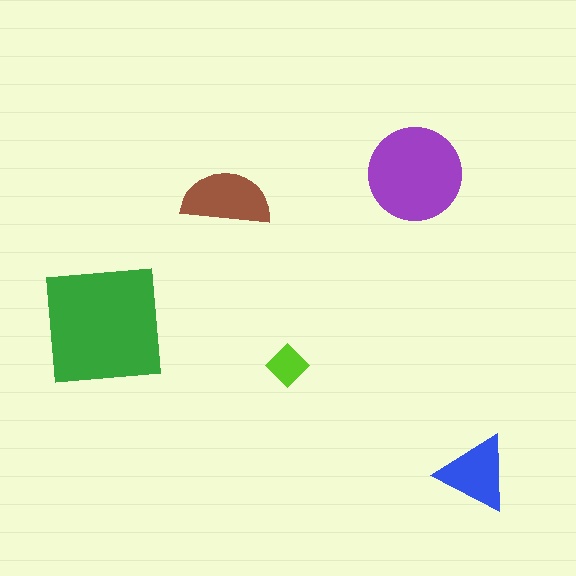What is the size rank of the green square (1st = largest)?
1st.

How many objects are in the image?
There are 5 objects in the image.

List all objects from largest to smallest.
The green square, the purple circle, the brown semicircle, the blue triangle, the lime diamond.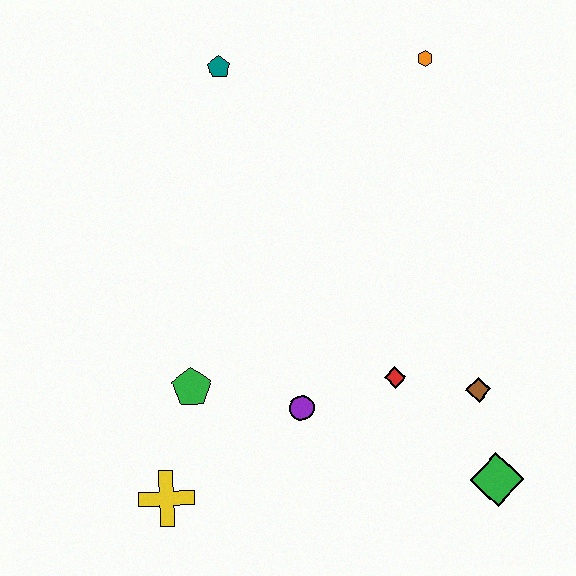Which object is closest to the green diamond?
The brown diamond is closest to the green diamond.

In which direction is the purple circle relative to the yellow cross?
The purple circle is to the right of the yellow cross.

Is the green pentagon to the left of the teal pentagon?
Yes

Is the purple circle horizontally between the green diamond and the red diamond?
No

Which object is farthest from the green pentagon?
The orange hexagon is farthest from the green pentagon.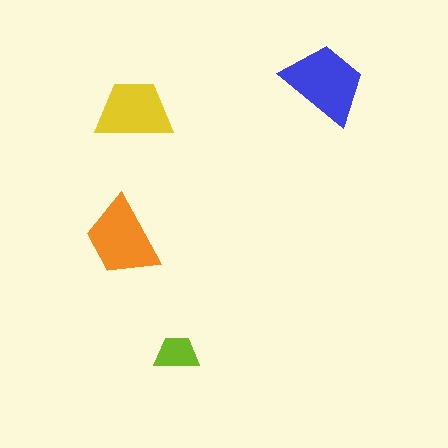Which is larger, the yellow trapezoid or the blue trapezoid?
The blue one.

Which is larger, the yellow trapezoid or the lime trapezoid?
The yellow one.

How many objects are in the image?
There are 4 objects in the image.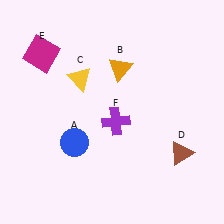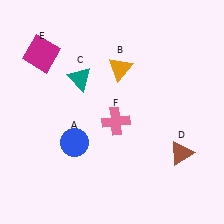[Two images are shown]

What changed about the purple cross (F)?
In Image 1, F is purple. In Image 2, it changed to pink.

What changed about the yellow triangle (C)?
In Image 1, C is yellow. In Image 2, it changed to teal.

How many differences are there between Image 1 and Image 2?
There are 2 differences between the two images.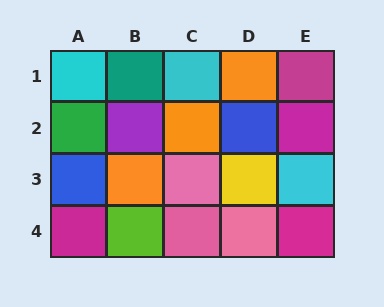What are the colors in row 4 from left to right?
Magenta, lime, pink, pink, magenta.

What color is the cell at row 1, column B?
Teal.